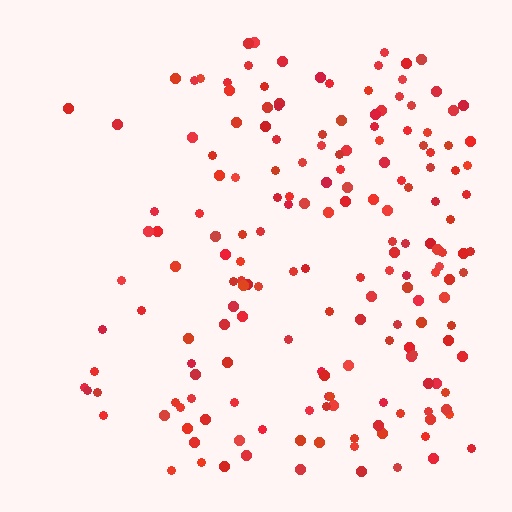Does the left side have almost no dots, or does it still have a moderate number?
Still a moderate number, just noticeably fewer than the right.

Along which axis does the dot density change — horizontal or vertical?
Horizontal.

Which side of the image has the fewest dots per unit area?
The left.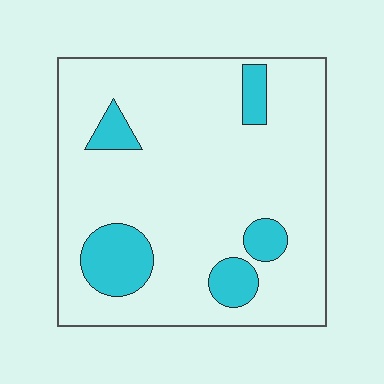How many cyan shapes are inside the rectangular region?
5.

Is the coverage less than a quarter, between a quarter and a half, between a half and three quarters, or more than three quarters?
Less than a quarter.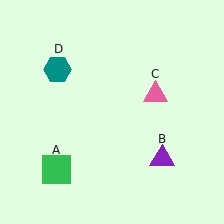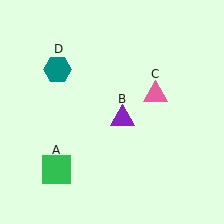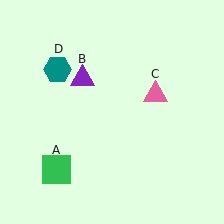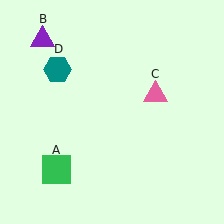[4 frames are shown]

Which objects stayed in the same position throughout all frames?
Green square (object A) and pink triangle (object C) and teal hexagon (object D) remained stationary.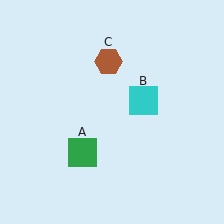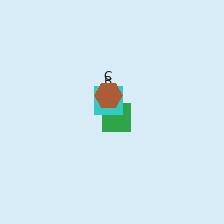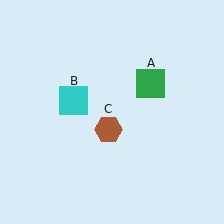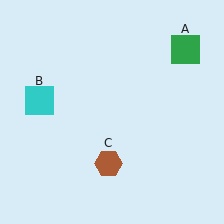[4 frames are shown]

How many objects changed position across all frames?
3 objects changed position: green square (object A), cyan square (object B), brown hexagon (object C).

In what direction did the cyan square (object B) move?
The cyan square (object B) moved left.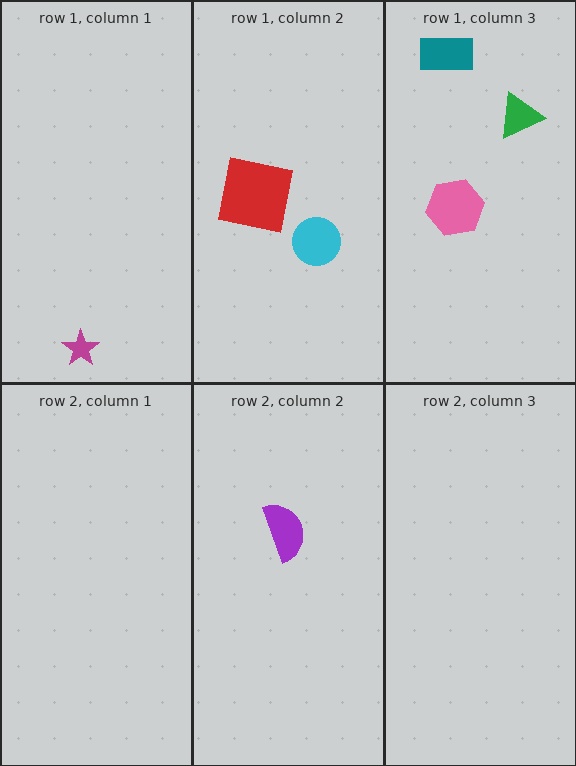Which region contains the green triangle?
The row 1, column 3 region.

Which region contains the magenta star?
The row 1, column 1 region.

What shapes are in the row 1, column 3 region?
The teal rectangle, the green triangle, the pink hexagon.